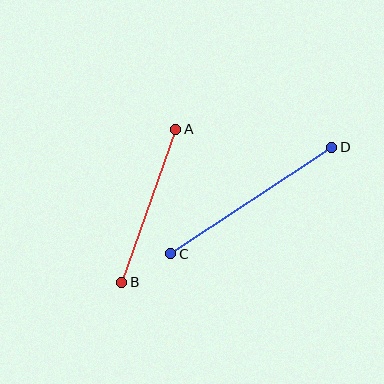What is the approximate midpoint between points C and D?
The midpoint is at approximately (251, 200) pixels.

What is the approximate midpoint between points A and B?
The midpoint is at approximately (149, 206) pixels.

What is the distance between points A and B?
The distance is approximately 162 pixels.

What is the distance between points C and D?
The distance is approximately 193 pixels.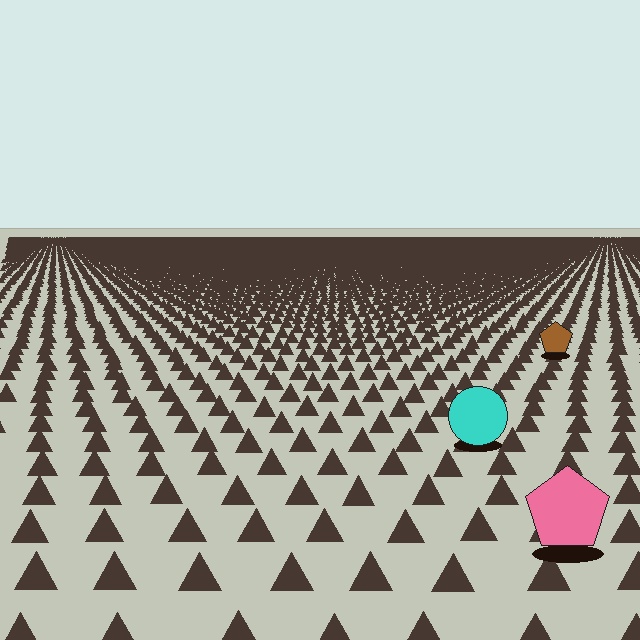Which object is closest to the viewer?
The pink pentagon is closest. The texture marks near it are larger and more spread out.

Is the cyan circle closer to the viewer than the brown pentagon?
Yes. The cyan circle is closer — you can tell from the texture gradient: the ground texture is coarser near it.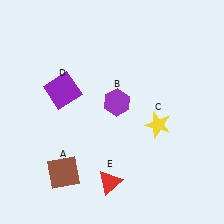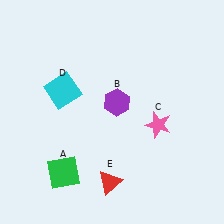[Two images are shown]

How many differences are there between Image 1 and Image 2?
There are 3 differences between the two images.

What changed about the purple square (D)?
In Image 1, D is purple. In Image 2, it changed to cyan.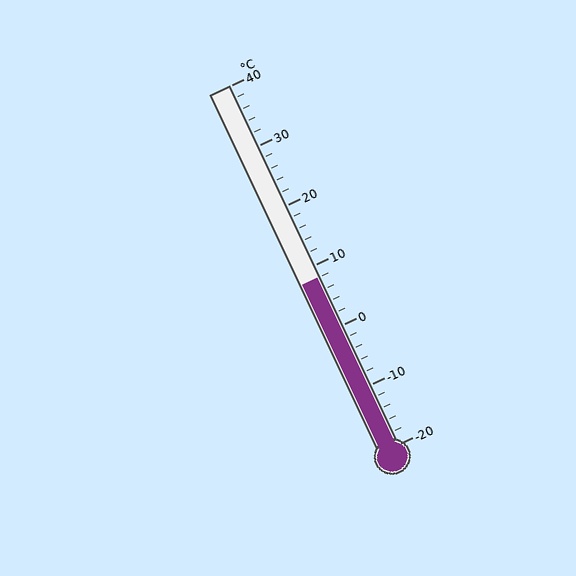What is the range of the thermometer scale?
The thermometer scale ranges from -20°C to 40°C.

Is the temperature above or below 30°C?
The temperature is below 30°C.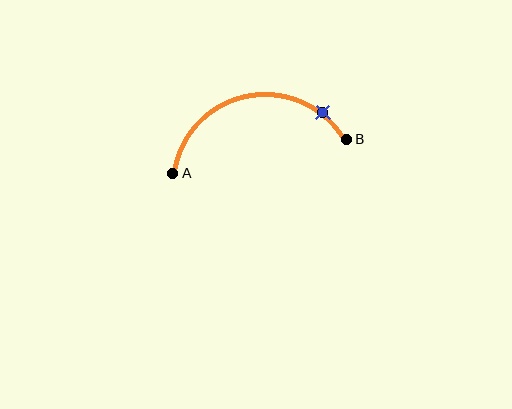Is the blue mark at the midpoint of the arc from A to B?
No. The blue mark lies on the arc but is closer to endpoint B. The arc midpoint would be at the point on the curve equidistant along the arc from both A and B.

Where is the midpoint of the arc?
The arc midpoint is the point on the curve farthest from the straight line joining A and B. It sits above that line.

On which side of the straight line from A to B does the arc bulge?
The arc bulges above the straight line connecting A and B.